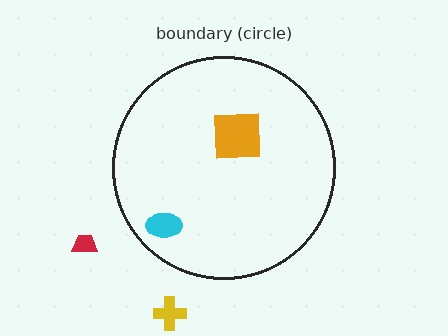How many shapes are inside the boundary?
2 inside, 2 outside.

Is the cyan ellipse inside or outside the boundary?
Inside.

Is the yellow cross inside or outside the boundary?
Outside.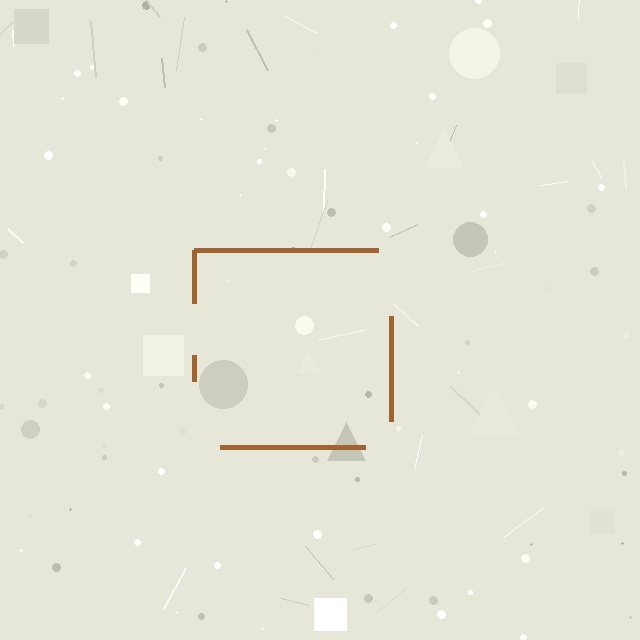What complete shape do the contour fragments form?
The contour fragments form a square.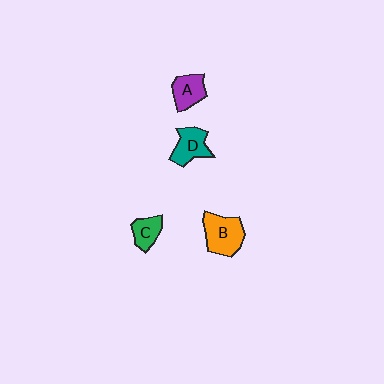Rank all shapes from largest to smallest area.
From largest to smallest: B (orange), D (teal), A (purple), C (green).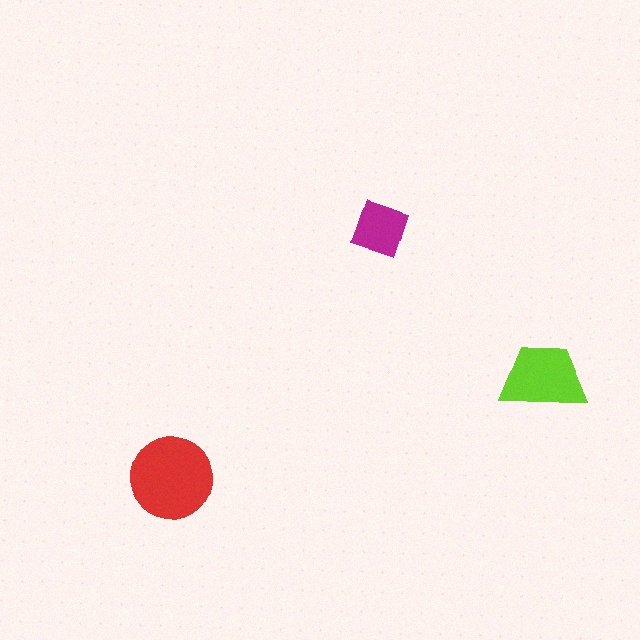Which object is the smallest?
The magenta diamond.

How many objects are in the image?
There are 3 objects in the image.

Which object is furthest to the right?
The lime trapezoid is rightmost.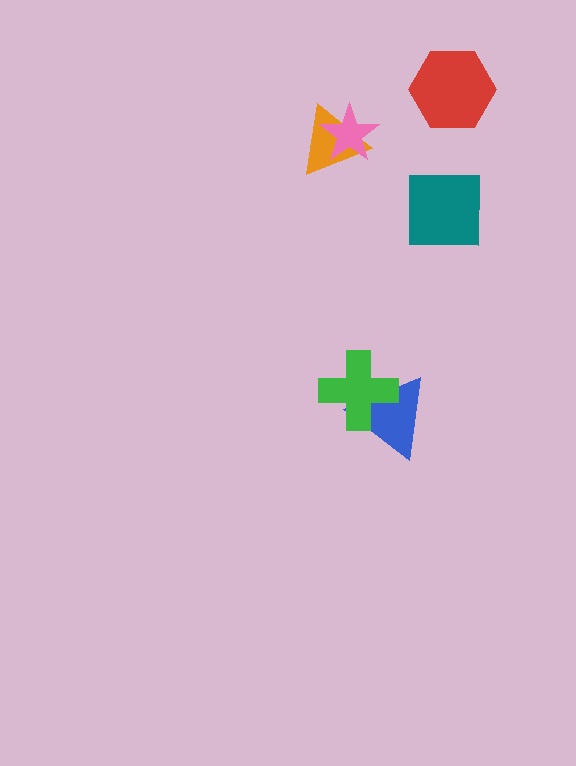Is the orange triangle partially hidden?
Yes, it is partially covered by another shape.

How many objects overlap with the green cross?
1 object overlaps with the green cross.